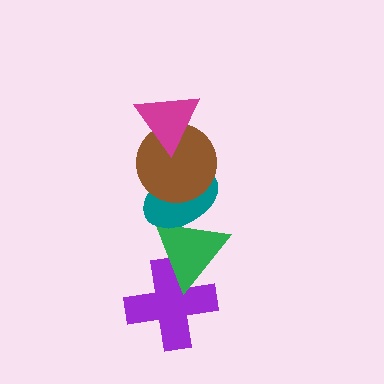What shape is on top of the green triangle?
The teal ellipse is on top of the green triangle.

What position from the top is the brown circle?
The brown circle is 2nd from the top.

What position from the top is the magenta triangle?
The magenta triangle is 1st from the top.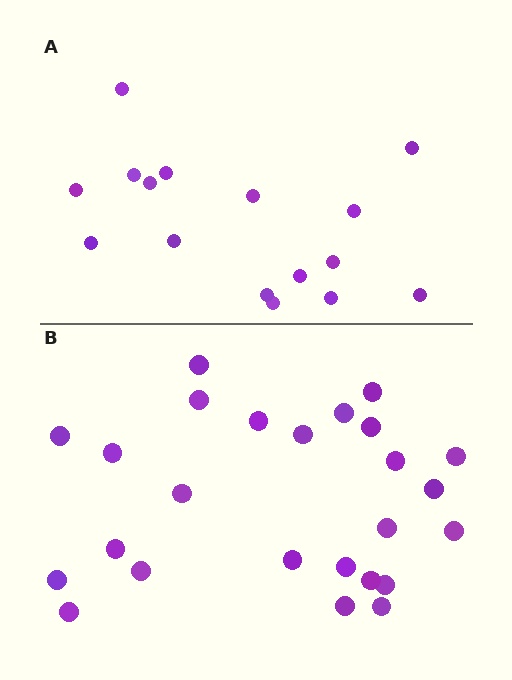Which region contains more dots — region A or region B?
Region B (the bottom region) has more dots.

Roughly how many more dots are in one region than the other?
Region B has roughly 8 or so more dots than region A.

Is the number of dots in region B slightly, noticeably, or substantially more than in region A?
Region B has substantially more. The ratio is roughly 1.6 to 1.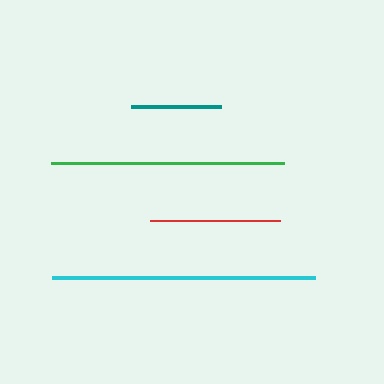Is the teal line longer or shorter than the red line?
The red line is longer than the teal line.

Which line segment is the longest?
The cyan line is the longest at approximately 263 pixels.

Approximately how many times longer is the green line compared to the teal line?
The green line is approximately 2.6 times the length of the teal line.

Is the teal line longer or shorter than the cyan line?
The cyan line is longer than the teal line.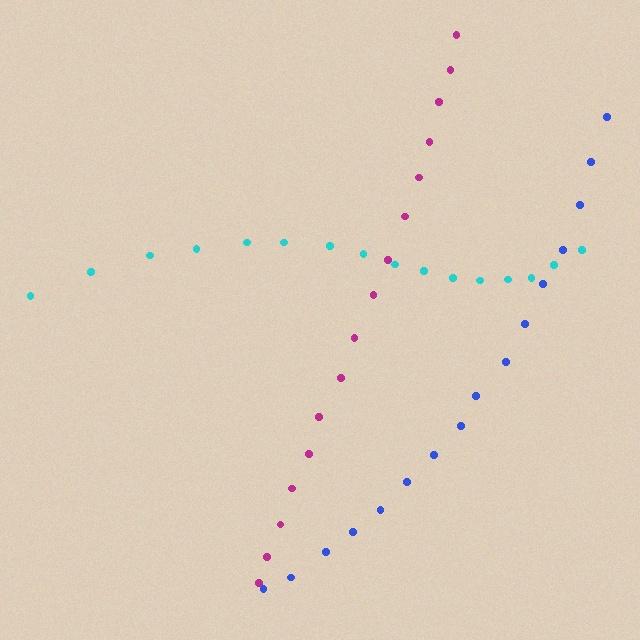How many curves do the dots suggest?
There are 3 distinct paths.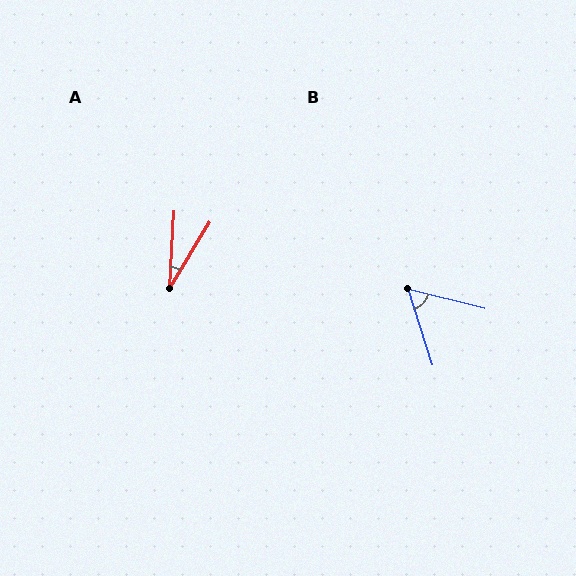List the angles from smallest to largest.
A (28°), B (58°).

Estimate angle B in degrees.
Approximately 58 degrees.